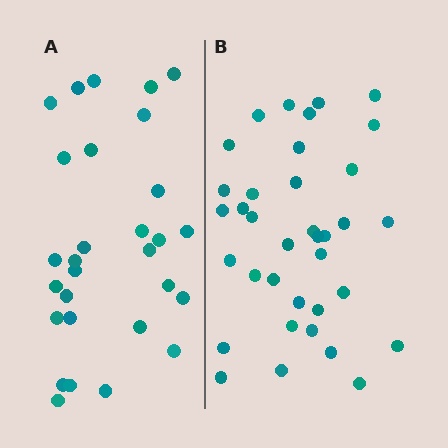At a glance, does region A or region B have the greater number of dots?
Region B (the right region) has more dots.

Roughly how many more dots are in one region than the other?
Region B has roughly 8 or so more dots than region A.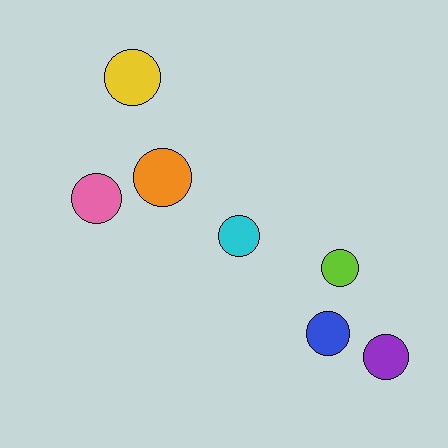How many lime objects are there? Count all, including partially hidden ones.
There is 1 lime object.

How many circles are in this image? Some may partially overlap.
There are 7 circles.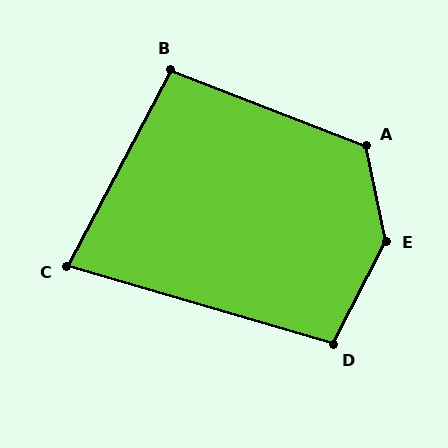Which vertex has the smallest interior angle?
C, at approximately 78 degrees.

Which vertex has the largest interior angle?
E, at approximately 142 degrees.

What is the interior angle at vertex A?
Approximately 122 degrees (obtuse).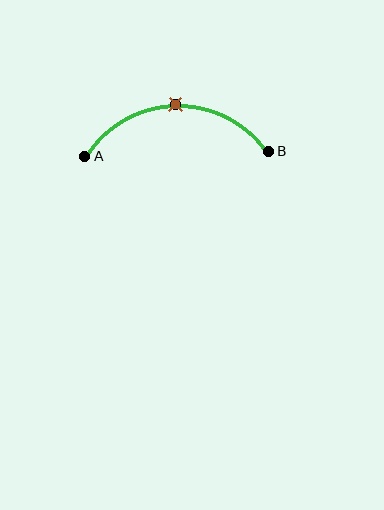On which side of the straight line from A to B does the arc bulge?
The arc bulges above the straight line connecting A and B.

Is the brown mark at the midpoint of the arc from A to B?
Yes. The brown mark lies on the arc at equal arc-length from both A and B — it is the arc midpoint.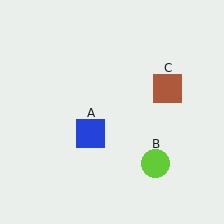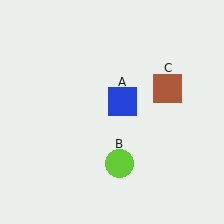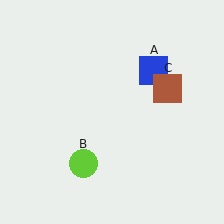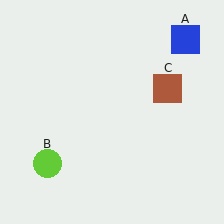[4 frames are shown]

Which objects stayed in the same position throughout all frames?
Brown square (object C) remained stationary.